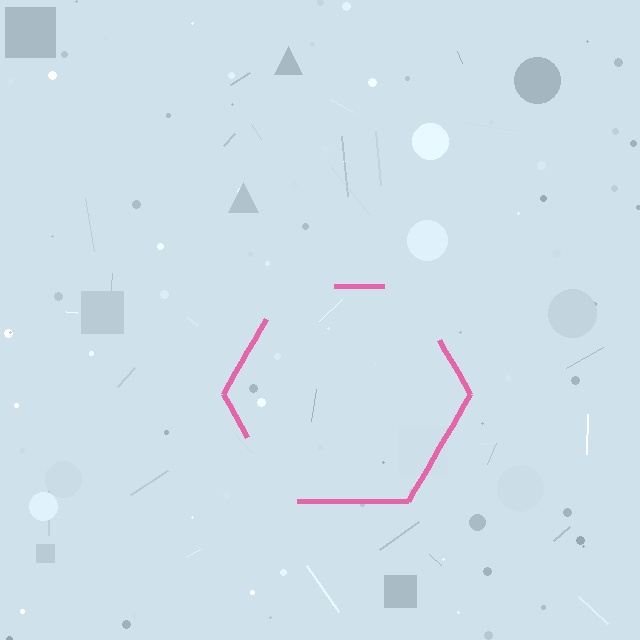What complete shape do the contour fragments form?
The contour fragments form a hexagon.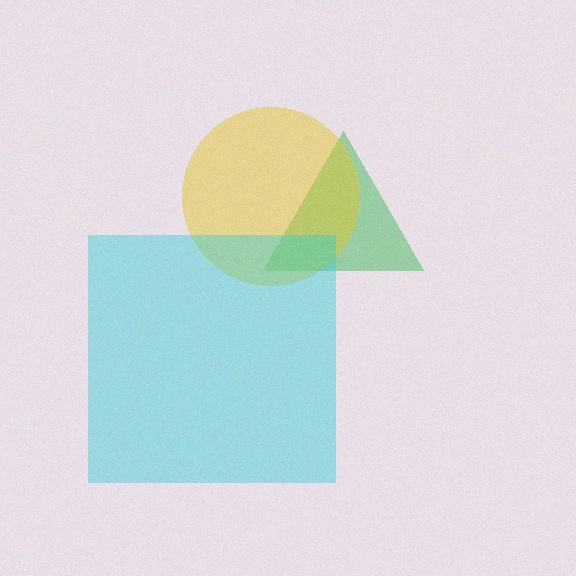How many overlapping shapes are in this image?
There are 3 overlapping shapes in the image.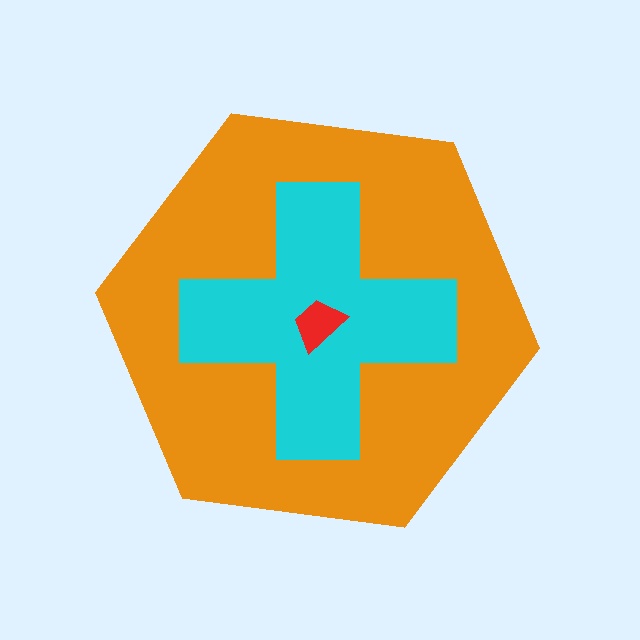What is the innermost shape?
The red trapezoid.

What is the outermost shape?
The orange hexagon.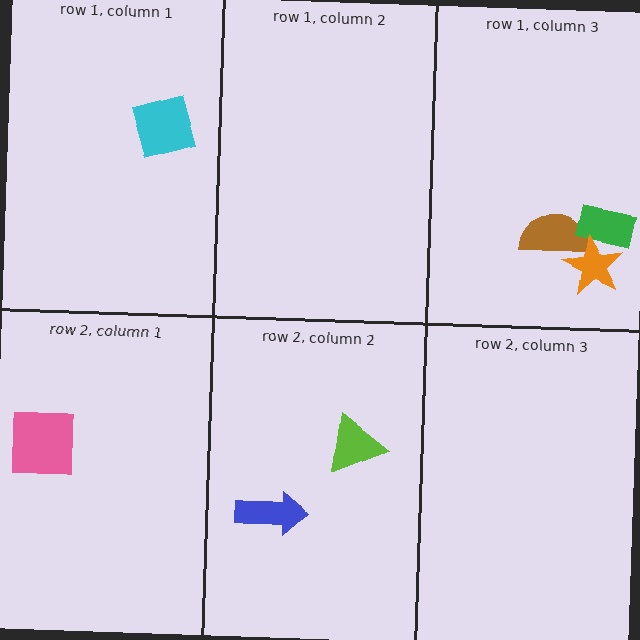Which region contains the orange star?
The row 1, column 3 region.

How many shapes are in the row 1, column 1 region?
1.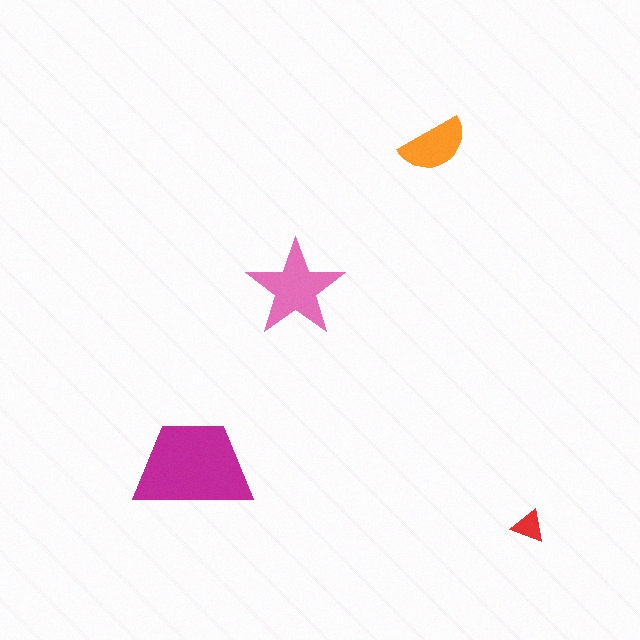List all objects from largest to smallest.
The magenta trapezoid, the pink star, the orange semicircle, the red triangle.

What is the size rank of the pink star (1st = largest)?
2nd.